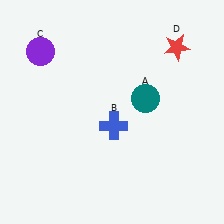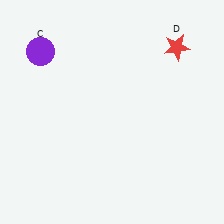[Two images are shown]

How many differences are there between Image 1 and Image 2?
There are 2 differences between the two images.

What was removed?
The blue cross (B), the teal circle (A) were removed in Image 2.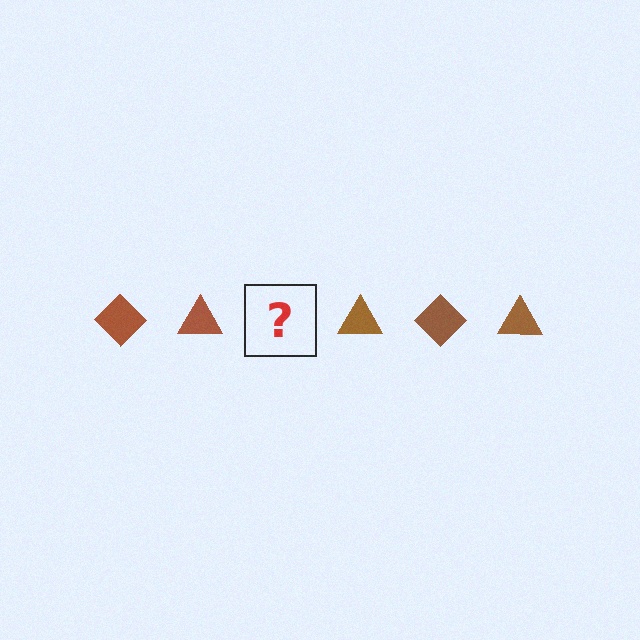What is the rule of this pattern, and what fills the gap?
The rule is that the pattern cycles through diamond, triangle shapes in brown. The gap should be filled with a brown diamond.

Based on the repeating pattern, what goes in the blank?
The blank should be a brown diamond.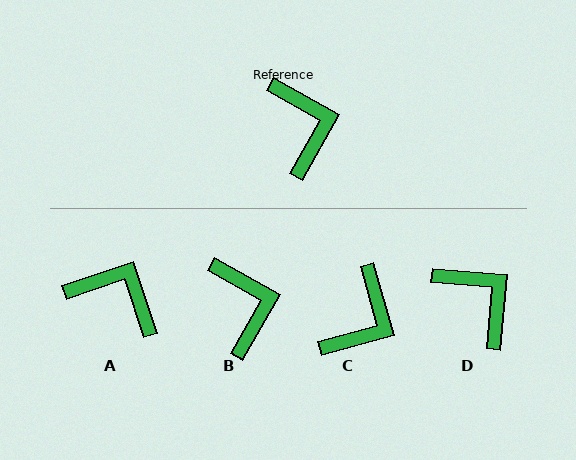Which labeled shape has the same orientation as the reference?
B.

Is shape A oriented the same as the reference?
No, it is off by about 48 degrees.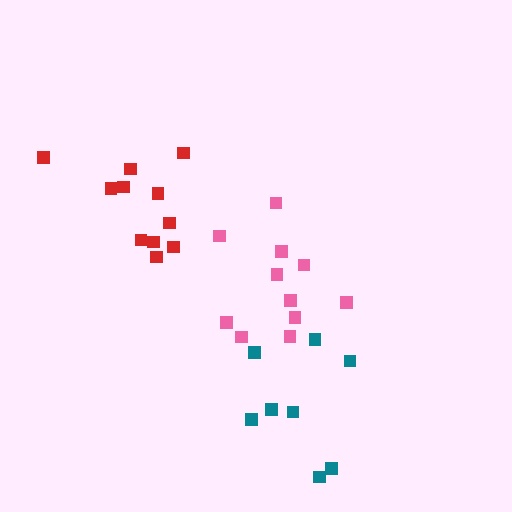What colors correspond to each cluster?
The clusters are colored: pink, red, teal.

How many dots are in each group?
Group 1: 11 dots, Group 2: 11 dots, Group 3: 8 dots (30 total).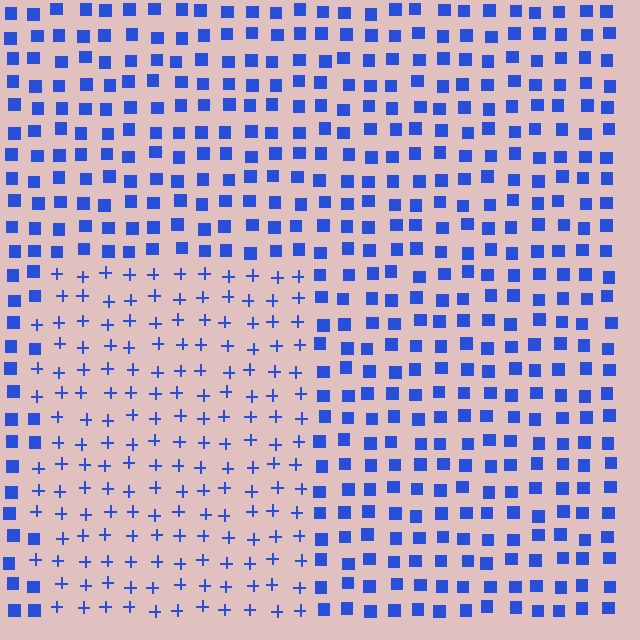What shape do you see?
I see a rectangle.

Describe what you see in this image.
The image is filled with small blue elements arranged in a uniform grid. A rectangle-shaped region contains plus signs, while the surrounding area contains squares. The boundary is defined purely by the change in element shape.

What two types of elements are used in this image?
The image uses plus signs inside the rectangle region and squares outside it.